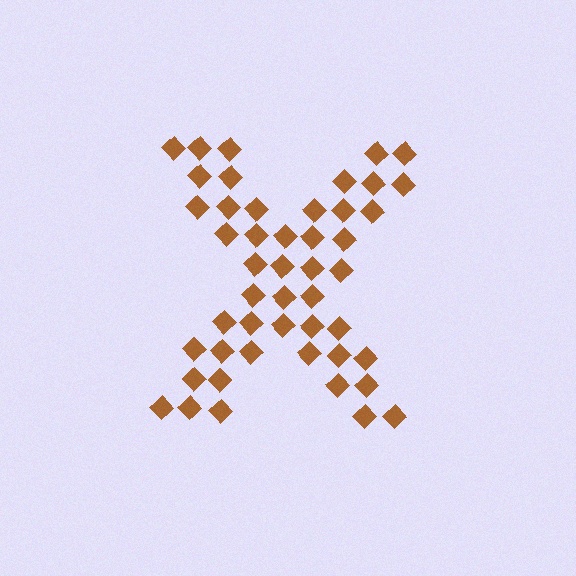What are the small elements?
The small elements are diamonds.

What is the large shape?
The large shape is the letter X.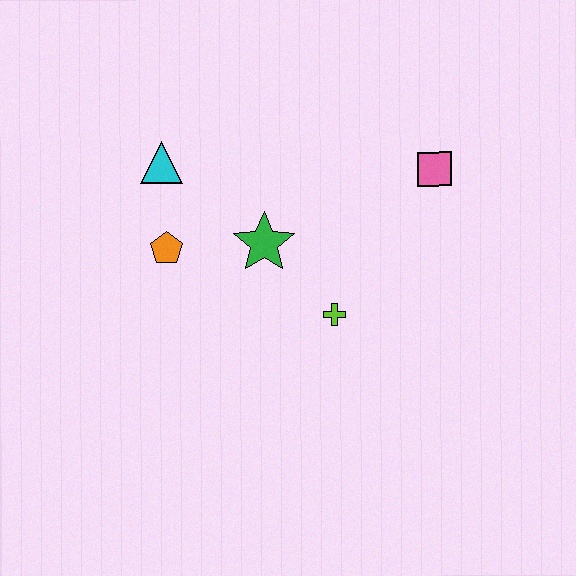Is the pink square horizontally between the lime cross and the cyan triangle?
No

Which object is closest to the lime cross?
The green star is closest to the lime cross.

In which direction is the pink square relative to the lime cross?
The pink square is above the lime cross.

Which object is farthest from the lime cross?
The cyan triangle is farthest from the lime cross.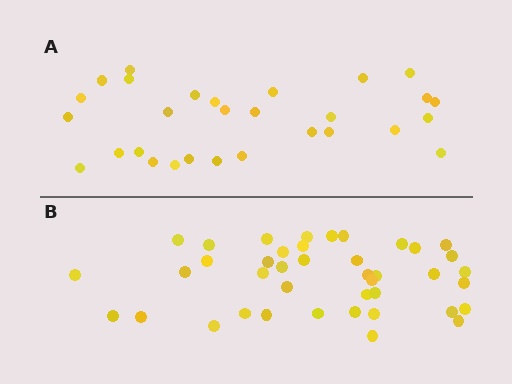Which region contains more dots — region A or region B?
Region B (the bottom region) has more dots.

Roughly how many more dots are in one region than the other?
Region B has roughly 12 or so more dots than region A.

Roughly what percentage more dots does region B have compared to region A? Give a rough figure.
About 40% more.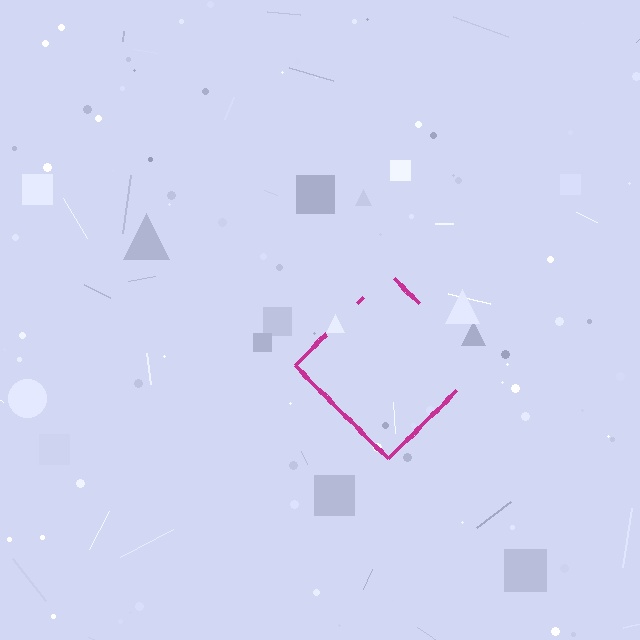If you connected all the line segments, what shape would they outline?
They would outline a diamond.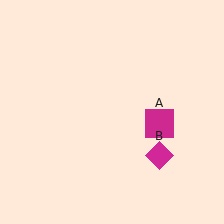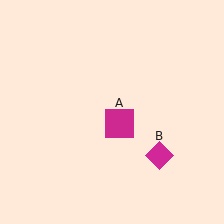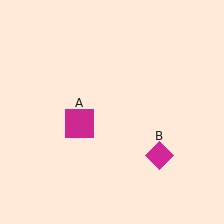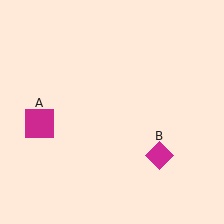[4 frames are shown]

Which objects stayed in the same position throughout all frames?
Magenta diamond (object B) remained stationary.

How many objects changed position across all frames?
1 object changed position: magenta square (object A).